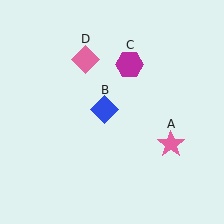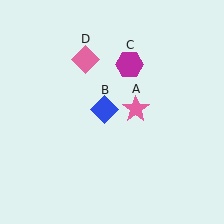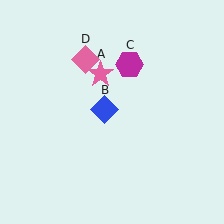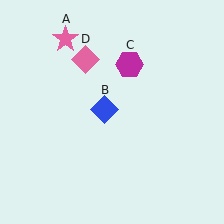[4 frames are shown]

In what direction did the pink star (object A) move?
The pink star (object A) moved up and to the left.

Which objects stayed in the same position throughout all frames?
Blue diamond (object B) and magenta hexagon (object C) and pink diamond (object D) remained stationary.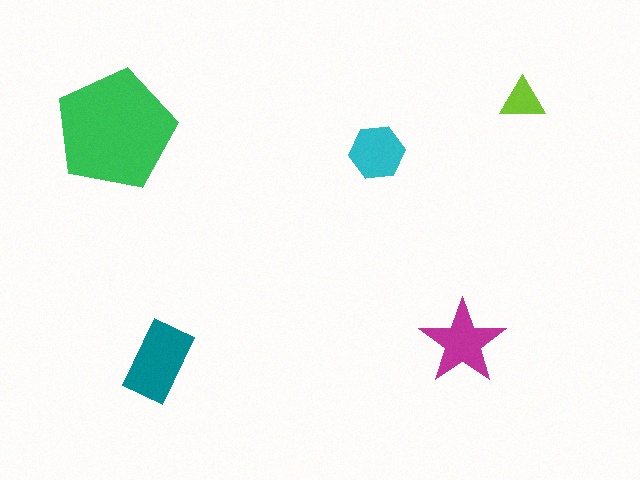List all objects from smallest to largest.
The lime triangle, the cyan hexagon, the magenta star, the teal rectangle, the green pentagon.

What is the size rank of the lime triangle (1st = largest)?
5th.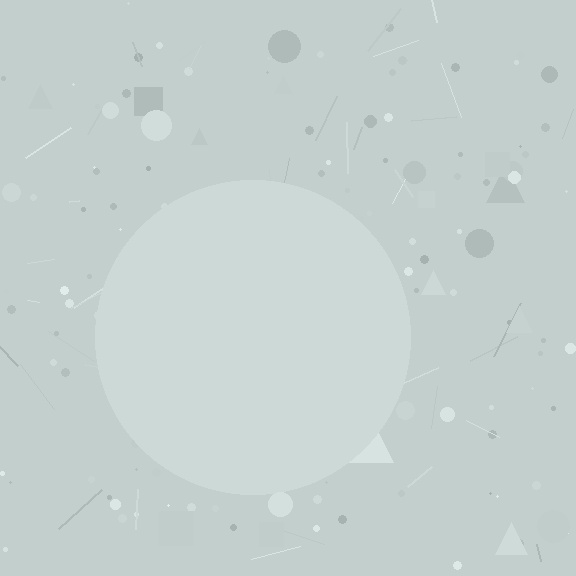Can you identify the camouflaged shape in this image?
The camouflaged shape is a circle.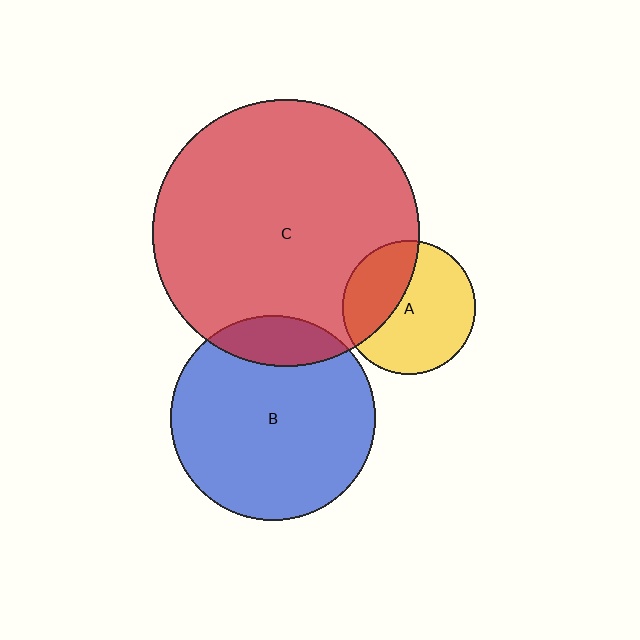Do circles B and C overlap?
Yes.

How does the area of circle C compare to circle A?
Approximately 4.0 times.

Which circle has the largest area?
Circle C (red).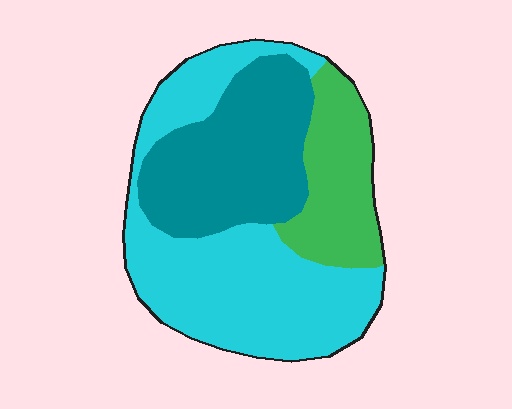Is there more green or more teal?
Teal.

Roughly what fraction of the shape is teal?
Teal covers 32% of the shape.